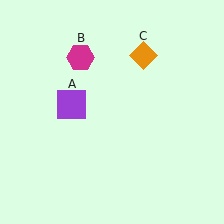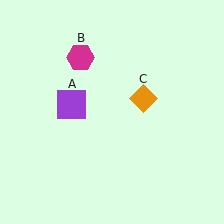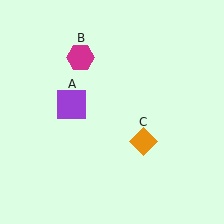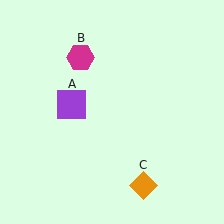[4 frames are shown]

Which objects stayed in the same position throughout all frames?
Purple square (object A) and magenta hexagon (object B) remained stationary.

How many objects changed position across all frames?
1 object changed position: orange diamond (object C).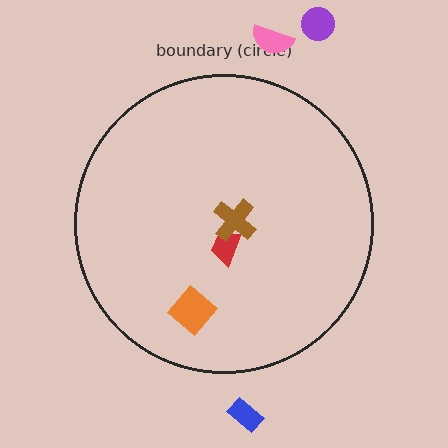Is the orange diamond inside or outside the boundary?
Inside.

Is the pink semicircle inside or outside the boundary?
Outside.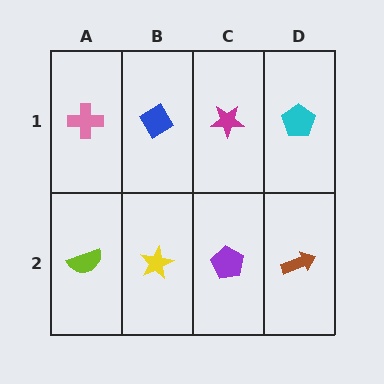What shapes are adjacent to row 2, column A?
A pink cross (row 1, column A), a yellow star (row 2, column B).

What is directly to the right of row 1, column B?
A magenta star.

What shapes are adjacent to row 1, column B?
A yellow star (row 2, column B), a pink cross (row 1, column A), a magenta star (row 1, column C).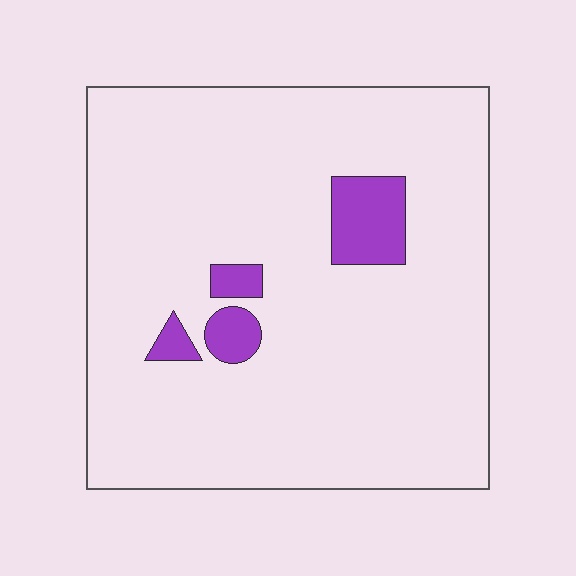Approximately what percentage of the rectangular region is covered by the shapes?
Approximately 10%.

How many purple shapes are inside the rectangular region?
4.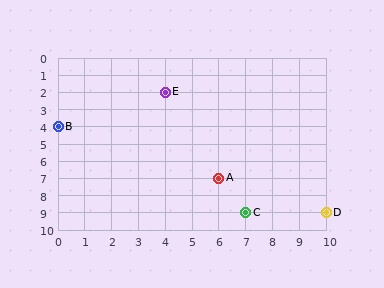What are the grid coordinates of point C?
Point C is at grid coordinates (7, 9).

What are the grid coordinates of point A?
Point A is at grid coordinates (6, 7).